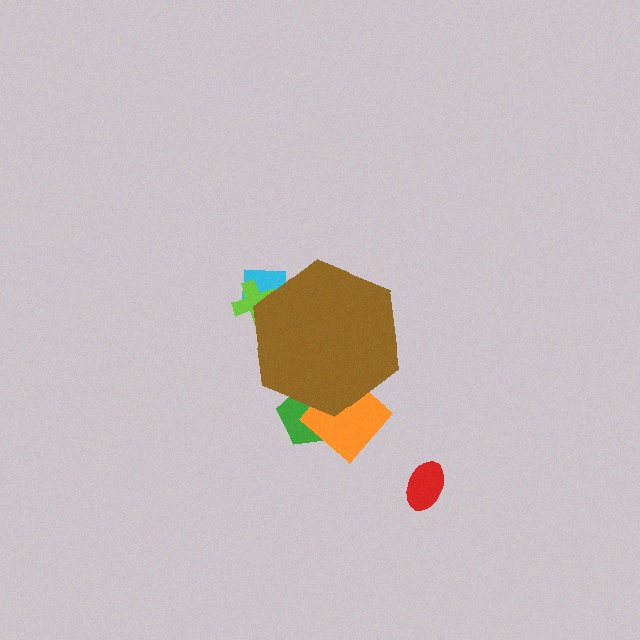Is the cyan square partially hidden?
Yes, the cyan square is partially hidden behind the brown hexagon.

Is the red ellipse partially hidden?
No, the red ellipse is fully visible.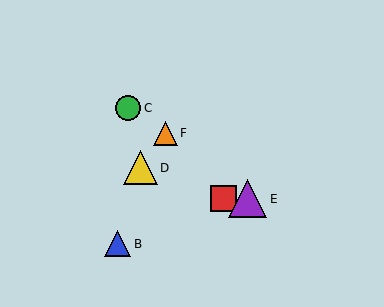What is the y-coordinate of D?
Object D is at y≈168.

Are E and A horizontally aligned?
Yes, both are at y≈199.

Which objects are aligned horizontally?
Objects A, E are aligned horizontally.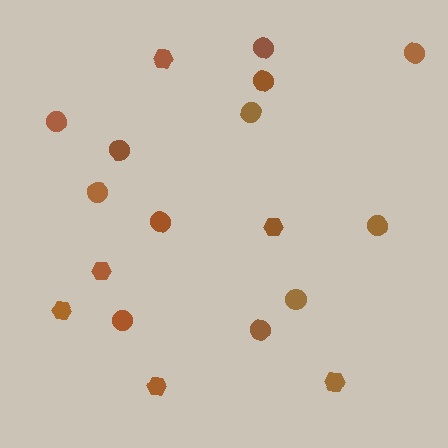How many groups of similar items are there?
There are 2 groups: one group of circles (12) and one group of hexagons (6).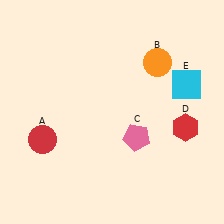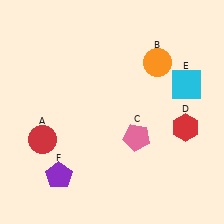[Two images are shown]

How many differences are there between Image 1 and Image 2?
There is 1 difference between the two images.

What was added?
A purple pentagon (F) was added in Image 2.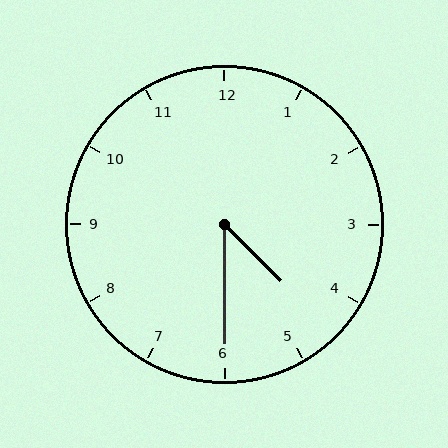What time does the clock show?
4:30.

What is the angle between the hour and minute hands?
Approximately 45 degrees.